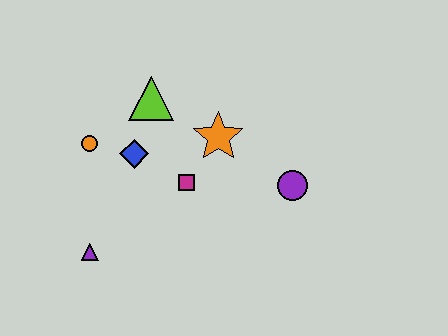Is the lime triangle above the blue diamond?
Yes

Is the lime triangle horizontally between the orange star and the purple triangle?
Yes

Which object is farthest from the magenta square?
The purple triangle is farthest from the magenta square.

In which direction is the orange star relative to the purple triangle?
The orange star is to the right of the purple triangle.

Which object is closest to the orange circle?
The blue diamond is closest to the orange circle.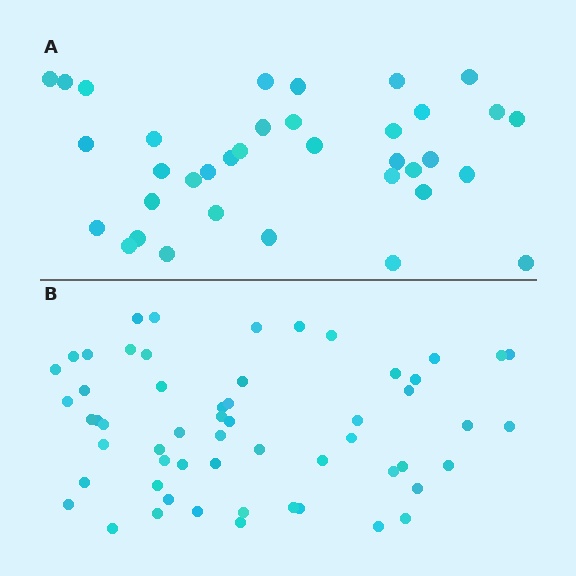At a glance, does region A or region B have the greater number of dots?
Region B (the bottom region) has more dots.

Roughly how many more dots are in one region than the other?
Region B has approximately 20 more dots than region A.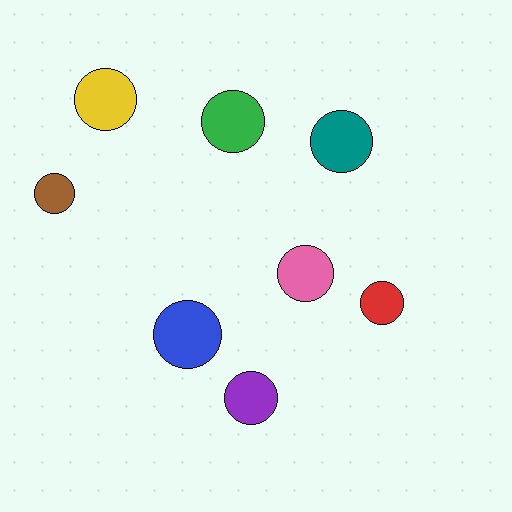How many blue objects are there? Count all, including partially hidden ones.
There is 1 blue object.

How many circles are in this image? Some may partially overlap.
There are 8 circles.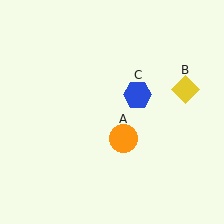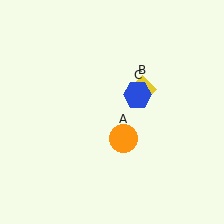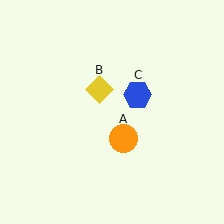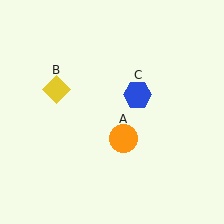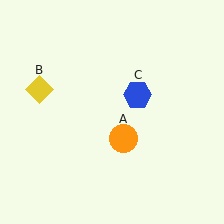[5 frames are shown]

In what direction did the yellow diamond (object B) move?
The yellow diamond (object B) moved left.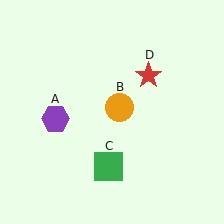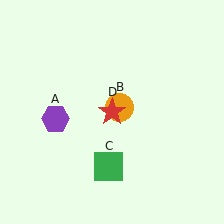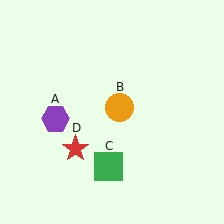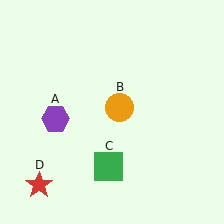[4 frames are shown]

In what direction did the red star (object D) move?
The red star (object D) moved down and to the left.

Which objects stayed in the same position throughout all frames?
Purple hexagon (object A) and orange circle (object B) and green square (object C) remained stationary.